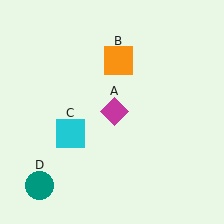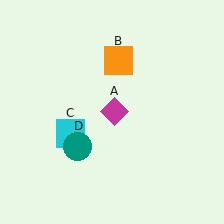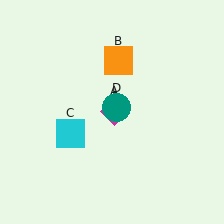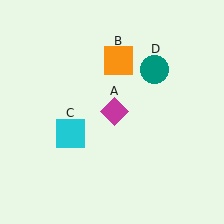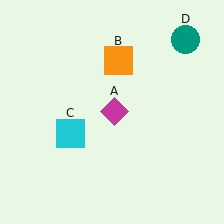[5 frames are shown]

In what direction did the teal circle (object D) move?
The teal circle (object D) moved up and to the right.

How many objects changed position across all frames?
1 object changed position: teal circle (object D).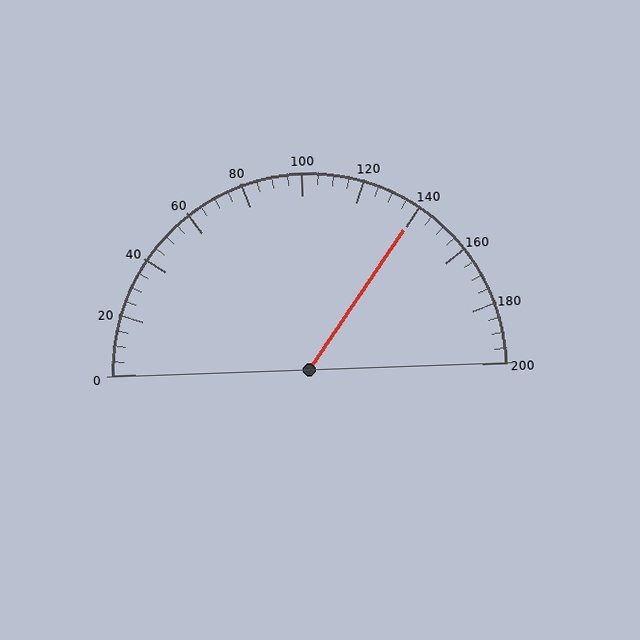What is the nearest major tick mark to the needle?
The nearest major tick mark is 140.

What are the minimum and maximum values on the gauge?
The gauge ranges from 0 to 200.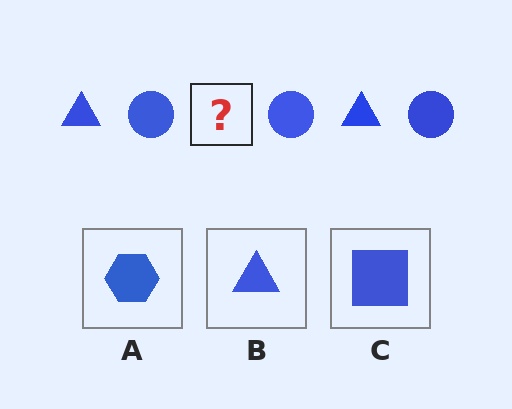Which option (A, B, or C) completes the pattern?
B.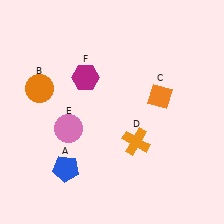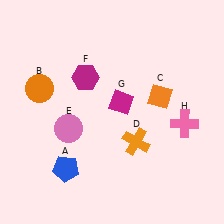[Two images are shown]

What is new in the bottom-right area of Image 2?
A pink cross (H) was added in the bottom-right area of Image 2.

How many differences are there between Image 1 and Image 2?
There are 2 differences between the two images.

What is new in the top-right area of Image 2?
A magenta diamond (G) was added in the top-right area of Image 2.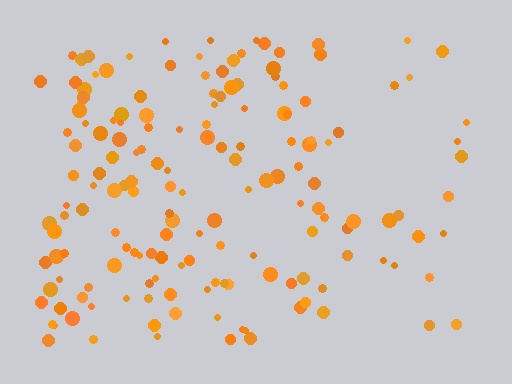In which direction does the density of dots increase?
From right to left, with the left side densest.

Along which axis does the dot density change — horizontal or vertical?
Horizontal.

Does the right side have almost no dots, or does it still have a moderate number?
Still a moderate number, just noticeably fewer than the left.